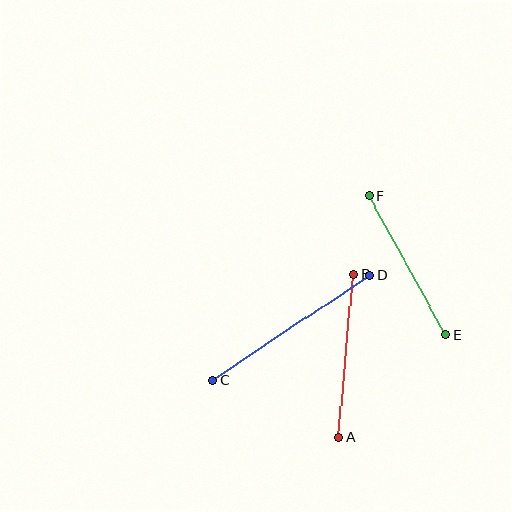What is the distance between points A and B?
The distance is approximately 164 pixels.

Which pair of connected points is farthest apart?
Points C and D are farthest apart.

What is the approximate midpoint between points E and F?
The midpoint is at approximately (407, 265) pixels.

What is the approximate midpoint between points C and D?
The midpoint is at approximately (291, 328) pixels.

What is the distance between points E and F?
The distance is approximately 159 pixels.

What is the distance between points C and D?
The distance is approximately 189 pixels.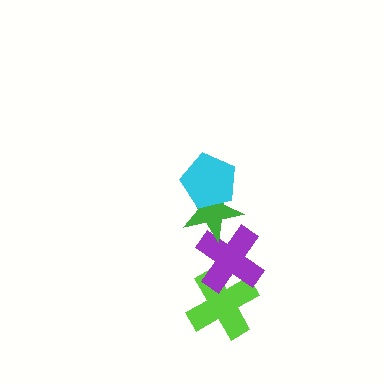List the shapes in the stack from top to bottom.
From top to bottom: the cyan pentagon, the green star, the purple cross, the lime cross.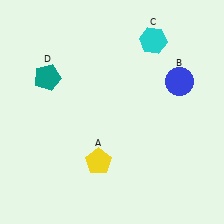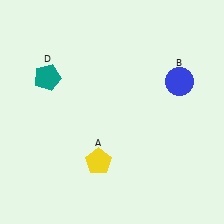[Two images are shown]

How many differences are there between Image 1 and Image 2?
There is 1 difference between the two images.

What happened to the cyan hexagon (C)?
The cyan hexagon (C) was removed in Image 2. It was in the top-right area of Image 1.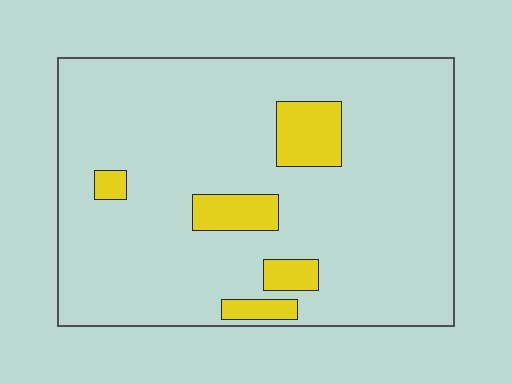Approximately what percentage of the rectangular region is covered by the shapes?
Approximately 10%.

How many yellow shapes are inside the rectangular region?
5.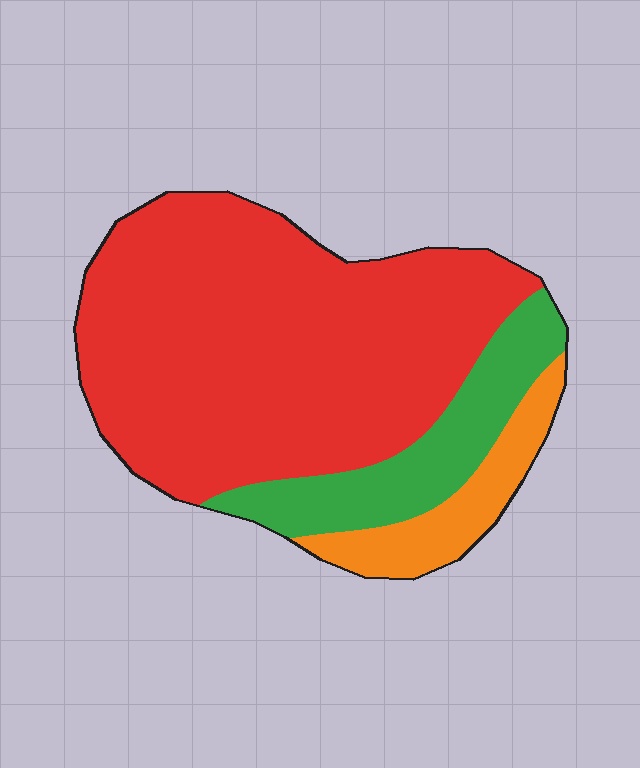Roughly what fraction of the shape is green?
Green covers 18% of the shape.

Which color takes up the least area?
Orange, at roughly 10%.